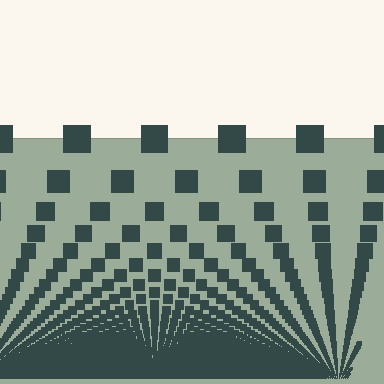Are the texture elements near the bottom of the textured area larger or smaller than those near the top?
Smaller. The gradient is inverted — elements near the bottom are smaller and denser.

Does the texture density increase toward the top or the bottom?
Density increases toward the bottom.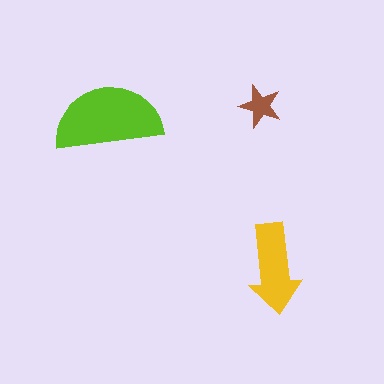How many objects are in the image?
There are 3 objects in the image.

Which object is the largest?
The lime semicircle.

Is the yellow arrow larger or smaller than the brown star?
Larger.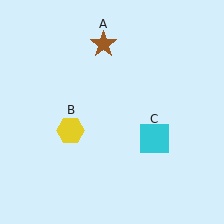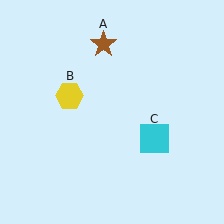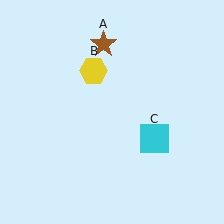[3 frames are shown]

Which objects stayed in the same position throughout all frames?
Brown star (object A) and cyan square (object C) remained stationary.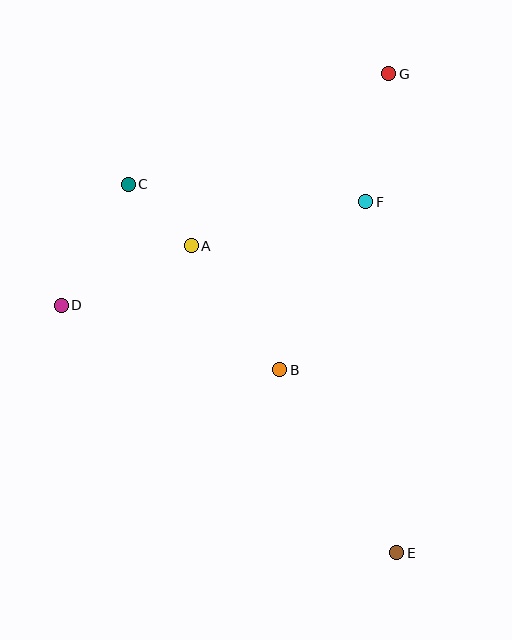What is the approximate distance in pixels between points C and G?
The distance between C and G is approximately 283 pixels.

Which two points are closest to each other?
Points A and C are closest to each other.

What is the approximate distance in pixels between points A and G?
The distance between A and G is approximately 262 pixels.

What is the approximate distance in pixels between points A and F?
The distance between A and F is approximately 180 pixels.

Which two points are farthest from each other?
Points E and G are farthest from each other.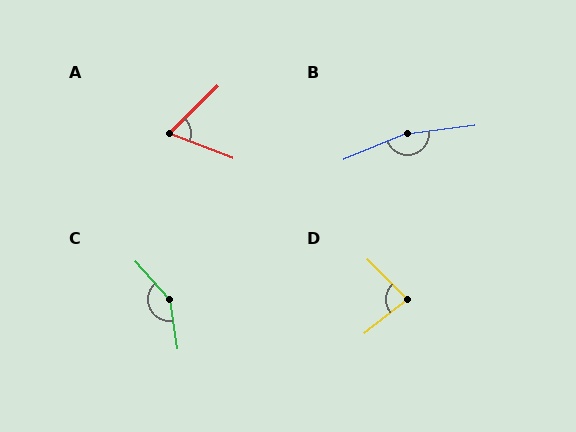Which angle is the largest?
B, at approximately 164 degrees.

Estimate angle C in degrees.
Approximately 147 degrees.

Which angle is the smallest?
A, at approximately 65 degrees.